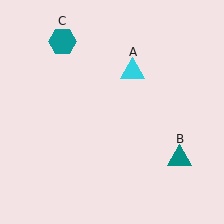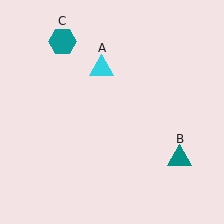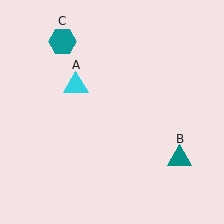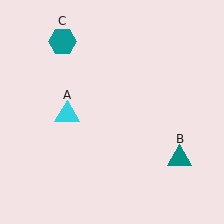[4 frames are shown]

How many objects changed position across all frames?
1 object changed position: cyan triangle (object A).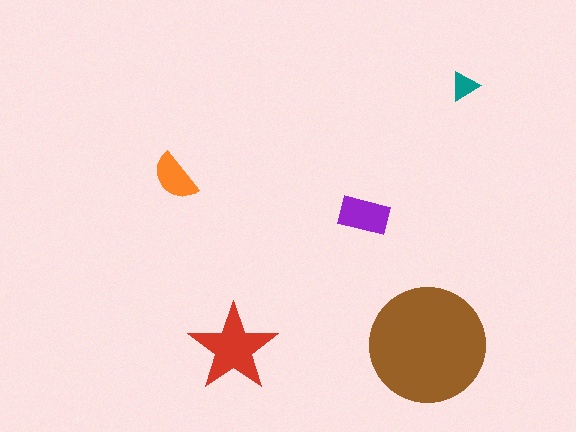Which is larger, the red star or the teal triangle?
The red star.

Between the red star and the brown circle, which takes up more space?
The brown circle.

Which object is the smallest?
The teal triangle.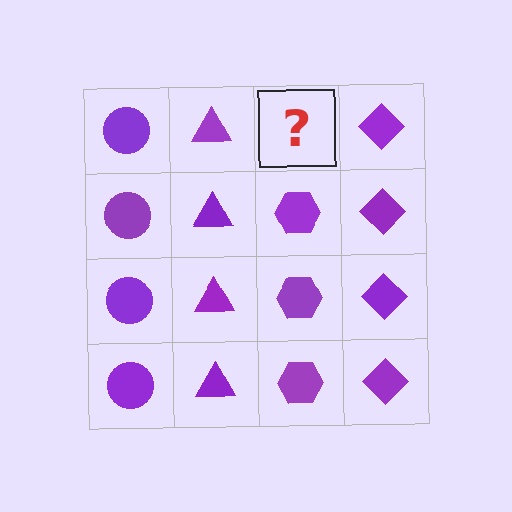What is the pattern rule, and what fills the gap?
The rule is that each column has a consistent shape. The gap should be filled with a purple hexagon.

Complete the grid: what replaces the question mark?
The question mark should be replaced with a purple hexagon.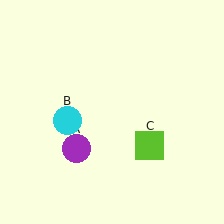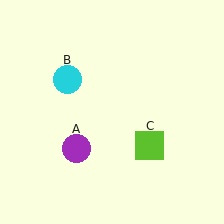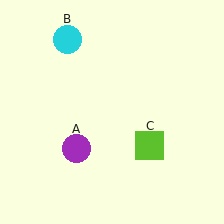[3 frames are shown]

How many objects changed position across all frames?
1 object changed position: cyan circle (object B).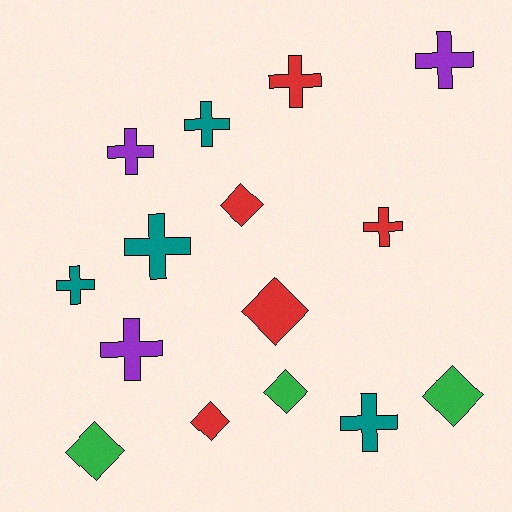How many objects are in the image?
There are 15 objects.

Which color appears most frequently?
Red, with 5 objects.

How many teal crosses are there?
There are 4 teal crosses.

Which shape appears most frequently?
Cross, with 9 objects.